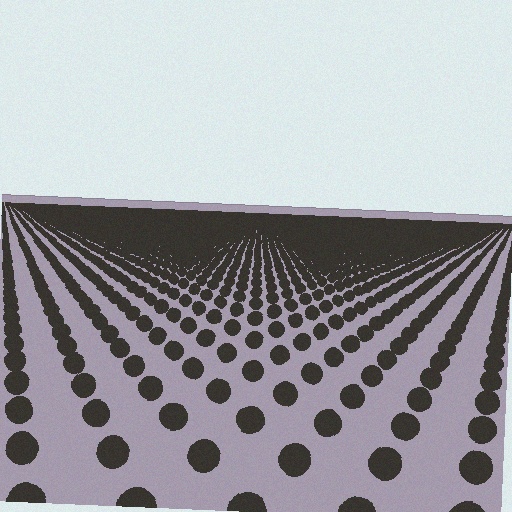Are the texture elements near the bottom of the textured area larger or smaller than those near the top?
Larger. Near the bottom, elements are closer to the viewer and appear at a bigger on-screen size.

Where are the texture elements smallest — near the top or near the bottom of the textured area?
Near the top.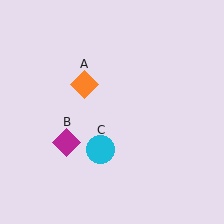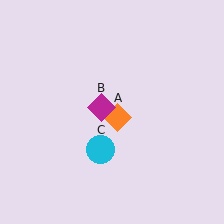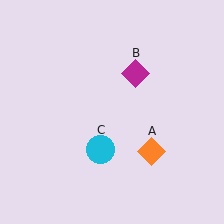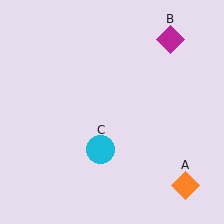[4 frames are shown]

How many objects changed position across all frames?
2 objects changed position: orange diamond (object A), magenta diamond (object B).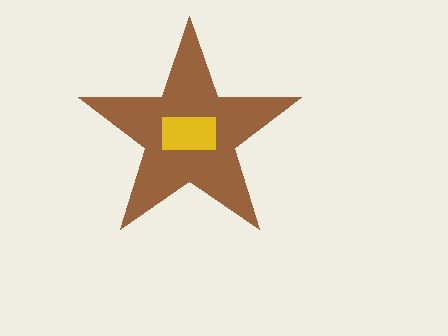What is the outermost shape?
The brown star.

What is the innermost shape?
The yellow rectangle.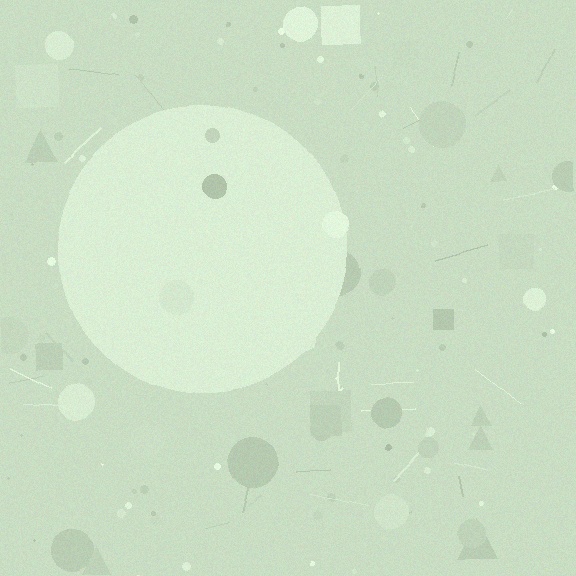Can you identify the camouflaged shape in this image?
The camouflaged shape is a circle.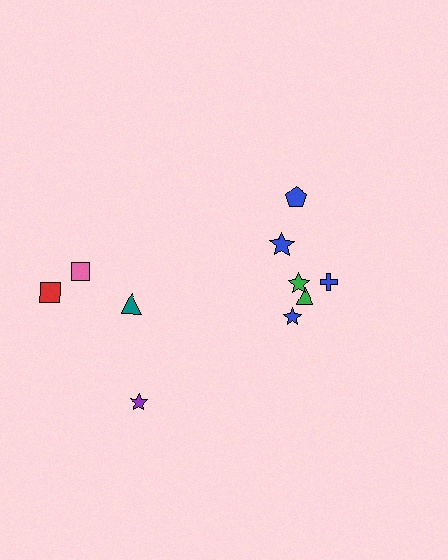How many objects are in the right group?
There are 6 objects.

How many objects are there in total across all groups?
There are 10 objects.